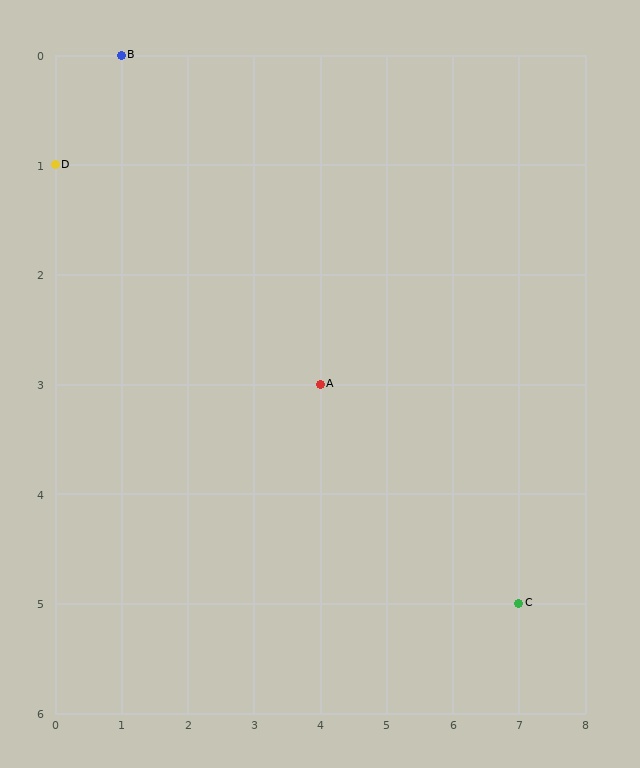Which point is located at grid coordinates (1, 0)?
Point B is at (1, 0).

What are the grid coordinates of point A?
Point A is at grid coordinates (4, 3).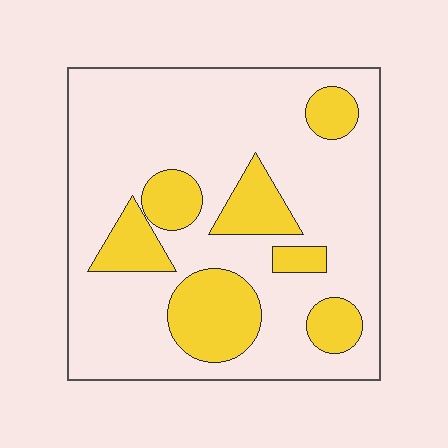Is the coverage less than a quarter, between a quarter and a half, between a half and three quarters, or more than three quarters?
Less than a quarter.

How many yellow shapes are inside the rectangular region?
7.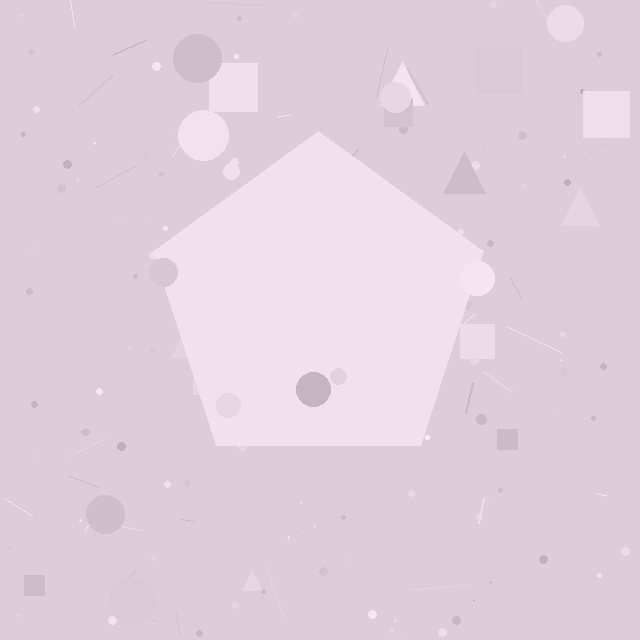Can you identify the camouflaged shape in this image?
The camouflaged shape is a pentagon.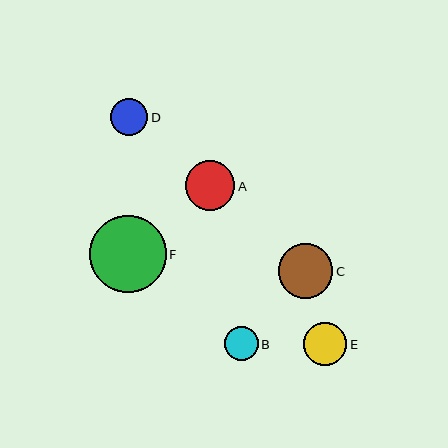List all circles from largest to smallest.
From largest to smallest: F, C, A, E, D, B.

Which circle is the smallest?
Circle B is the smallest with a size of approximately 34 pixels.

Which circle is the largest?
Circle F is the largest with a size of approximately 77 pixels.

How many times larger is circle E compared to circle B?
Circle E is approximately 1.3 times the size of circle B.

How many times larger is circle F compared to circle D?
Circle F is approximately 2.1 times the size of circle D.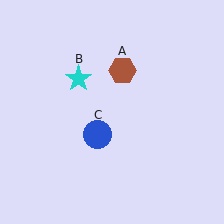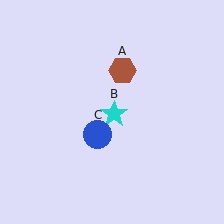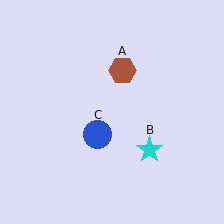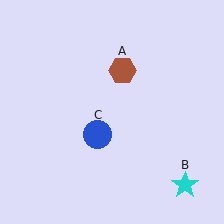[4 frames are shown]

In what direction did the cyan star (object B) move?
The cyan star (object B) moved down and to the right.